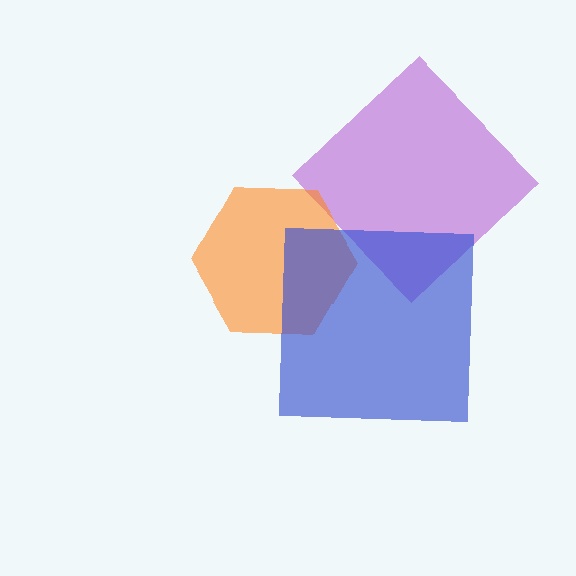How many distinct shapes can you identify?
There are 3 distinct shapes: a purple diamond, an orange hexagon, a blue square.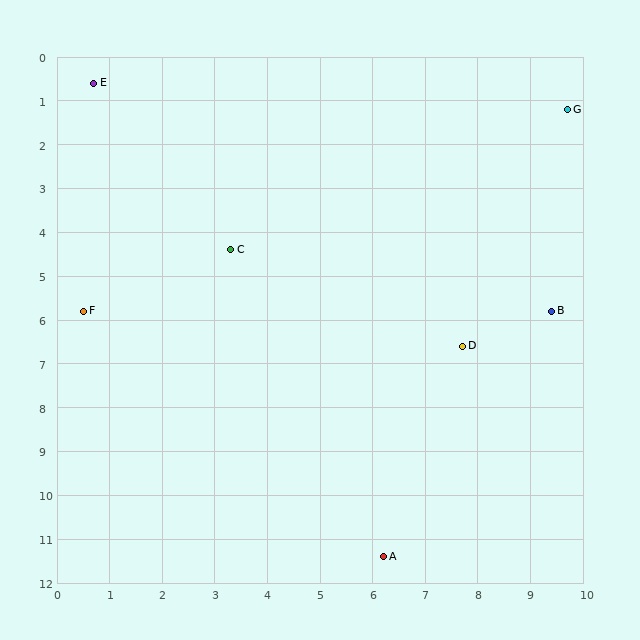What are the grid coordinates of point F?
Point F is at approximately (0.5, 5.8).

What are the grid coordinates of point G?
Point G is at approximately (9.7, 1.2).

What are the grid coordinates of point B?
Point B is at approximately (9.4, 5.8).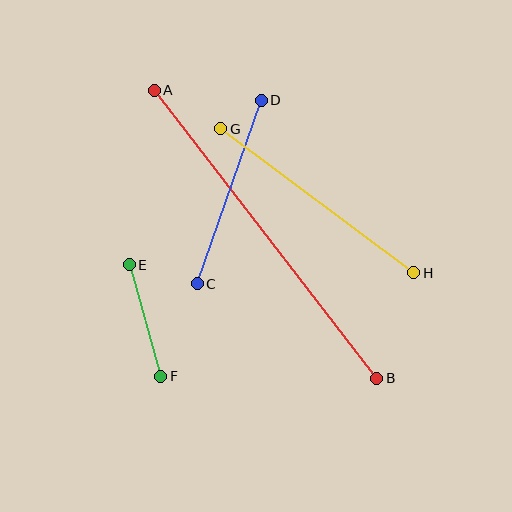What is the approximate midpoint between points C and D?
The midpoint is at approximately (229, 192) pixels.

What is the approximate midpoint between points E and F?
The midpoint is at approximately (145, 321) pixels.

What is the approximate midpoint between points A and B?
The midpoint is at approximately (265, 234) pixels.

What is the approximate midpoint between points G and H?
The midpoint is at approximately (317, 201) pixels.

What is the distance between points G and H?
The distance is approximately 241 pixels.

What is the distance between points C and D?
The distance is approximately 194 pixels.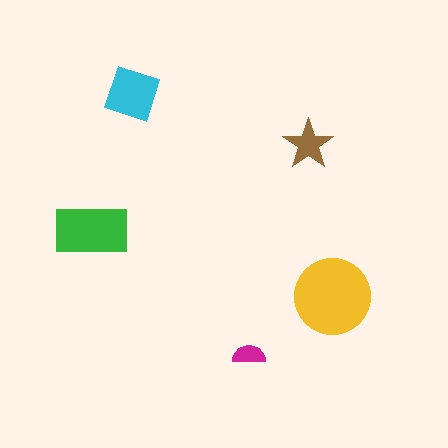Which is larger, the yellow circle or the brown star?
The yellow circle.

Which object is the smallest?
The magenta semicircle.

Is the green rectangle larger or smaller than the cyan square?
Larger.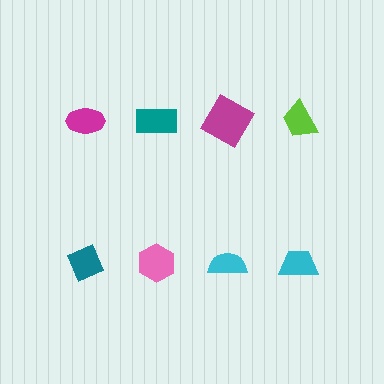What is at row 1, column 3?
A magenta square.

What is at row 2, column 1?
A teal diamond.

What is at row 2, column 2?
A pink hexagon.